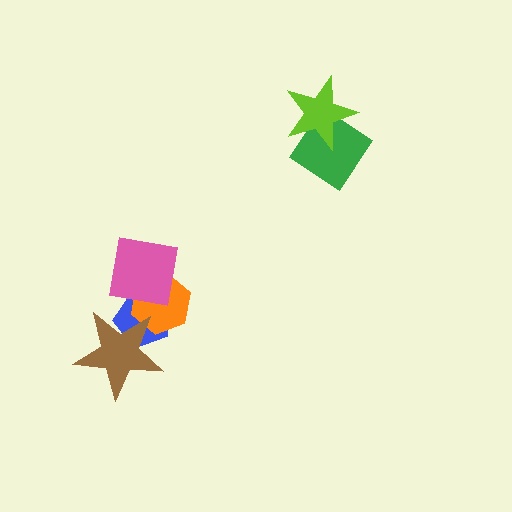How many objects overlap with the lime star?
1 object overlaps with the lime star.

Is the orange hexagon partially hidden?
Yes, it is partially covered by another shape.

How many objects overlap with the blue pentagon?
3 objects overlap with the blue pentagon.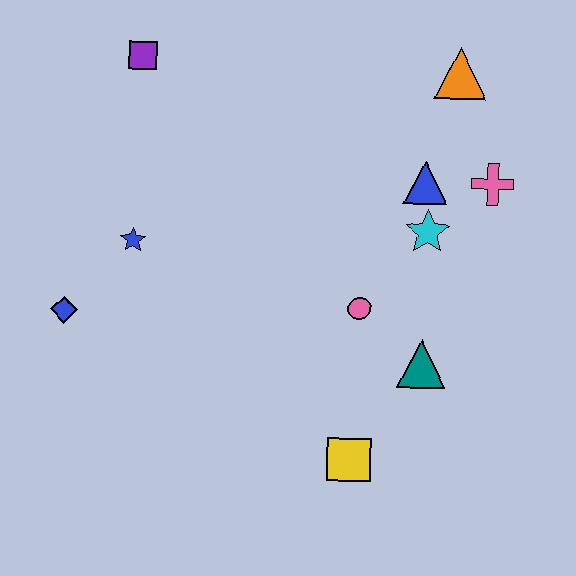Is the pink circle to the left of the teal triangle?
Yes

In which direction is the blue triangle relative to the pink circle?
The blue triangle is above the pink circle.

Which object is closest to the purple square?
The blue star is closest to the purple square.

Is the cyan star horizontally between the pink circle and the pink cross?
Yes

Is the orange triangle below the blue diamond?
No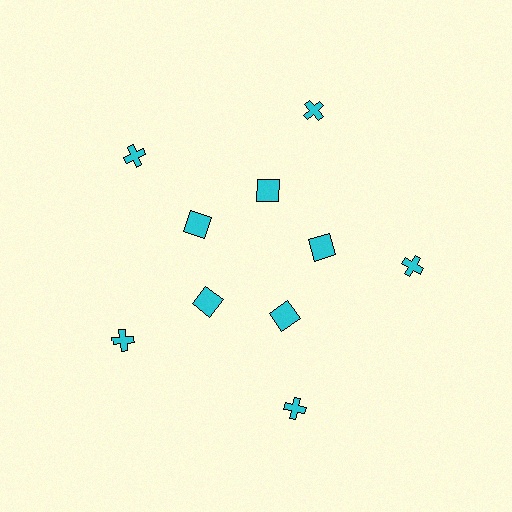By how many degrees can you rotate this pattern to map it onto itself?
The pattern maps onto itself every 72 degrees of rotation.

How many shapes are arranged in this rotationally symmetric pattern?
There are 10 shapes, arranged in 5 groups of 2.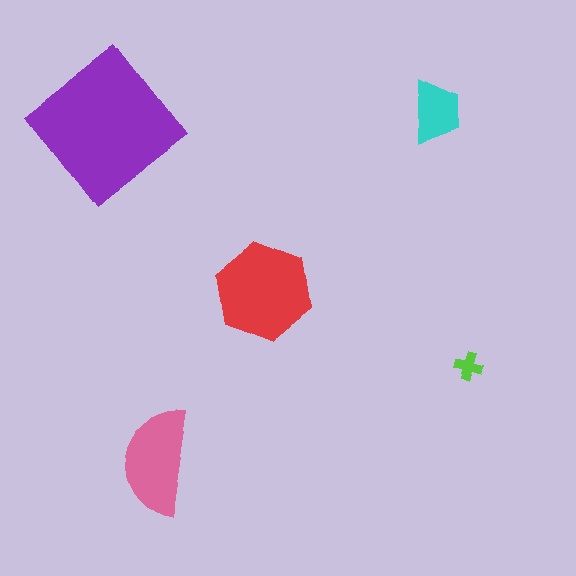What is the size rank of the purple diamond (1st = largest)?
1st.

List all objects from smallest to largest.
The lime cross, the cyan trapezoid, the pink semicircle, the red hexagon, the purple diamond.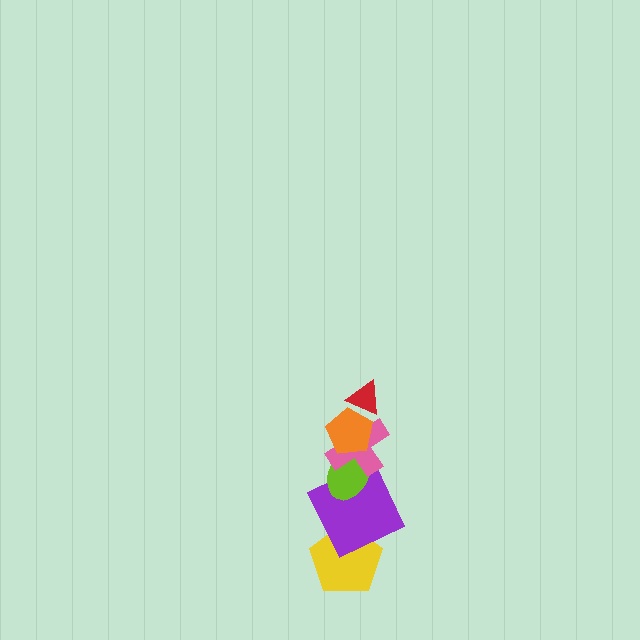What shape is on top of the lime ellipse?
The pink cross is on top of the lime ellipse.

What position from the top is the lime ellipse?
The lime ellipse is 4th from the top.